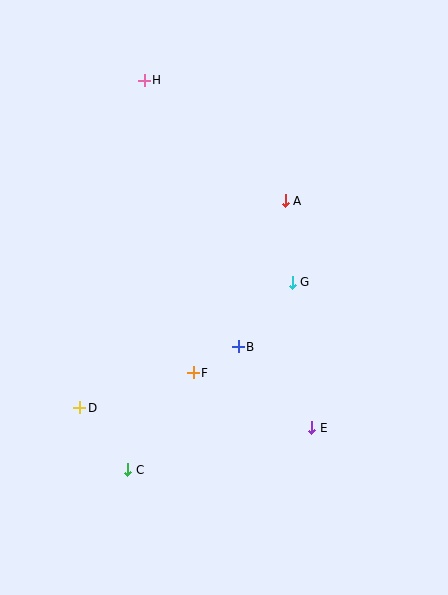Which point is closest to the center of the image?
Point B at (238, 347) is closest to the center.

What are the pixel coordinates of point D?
Point D is at (80, 408).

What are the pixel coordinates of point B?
Point B is at (238, 347).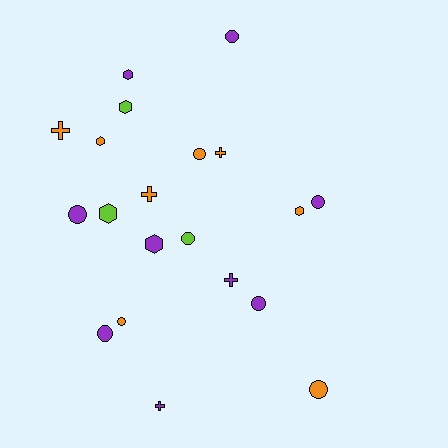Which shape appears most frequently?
Circle, with 9 objects.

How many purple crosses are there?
There are 2 purple crosses.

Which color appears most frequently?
Purple, with 9 objects.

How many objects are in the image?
There are 20 objects.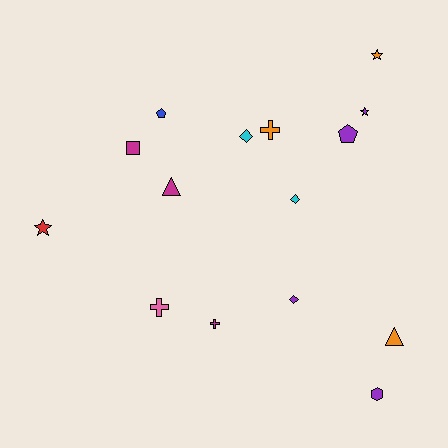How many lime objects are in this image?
There are no lime objects.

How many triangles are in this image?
There are 2 triangles.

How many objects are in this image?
There are 15 objects.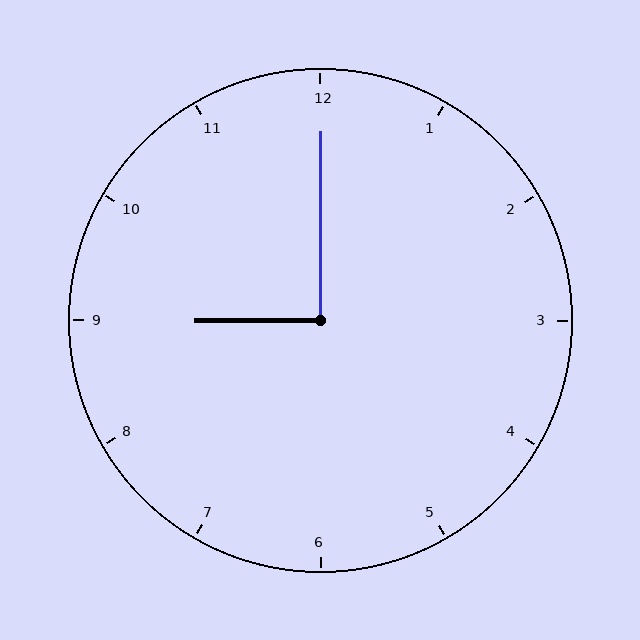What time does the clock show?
9:00.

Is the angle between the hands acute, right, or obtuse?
It is right.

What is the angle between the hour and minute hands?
Approximately 90 degrees.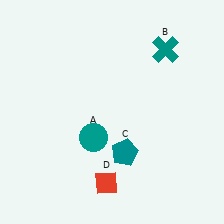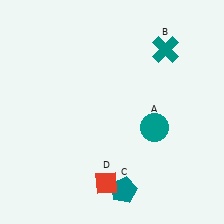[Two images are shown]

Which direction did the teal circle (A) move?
The teal circle (A) moved right.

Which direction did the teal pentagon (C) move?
The teal pentagon (C) moved down.